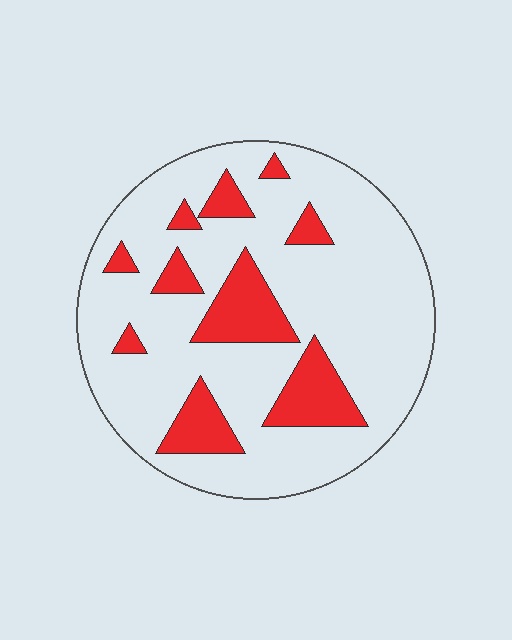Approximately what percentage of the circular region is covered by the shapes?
Approximately 20%.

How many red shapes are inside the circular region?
10.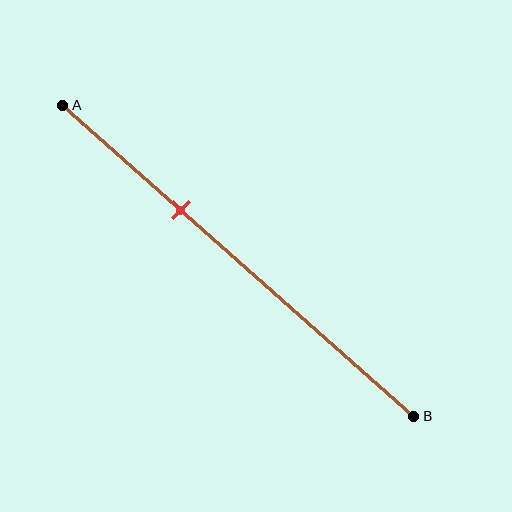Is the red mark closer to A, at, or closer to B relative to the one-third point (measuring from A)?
The red mark is approximately at the one-third point of segment AB.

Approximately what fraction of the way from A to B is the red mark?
The red mark is approximately 35% of the way from A to B.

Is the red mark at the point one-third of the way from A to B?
Yes, the mark is approximately at the one-third point.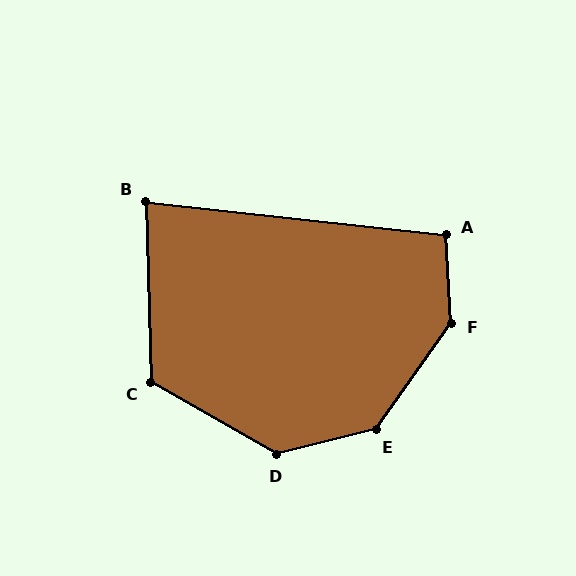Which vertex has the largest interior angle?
F, at approximately 142 degrees.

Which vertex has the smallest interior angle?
B, at approximately 82 degrees.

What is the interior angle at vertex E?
Approximately 139 degrees (obtuse).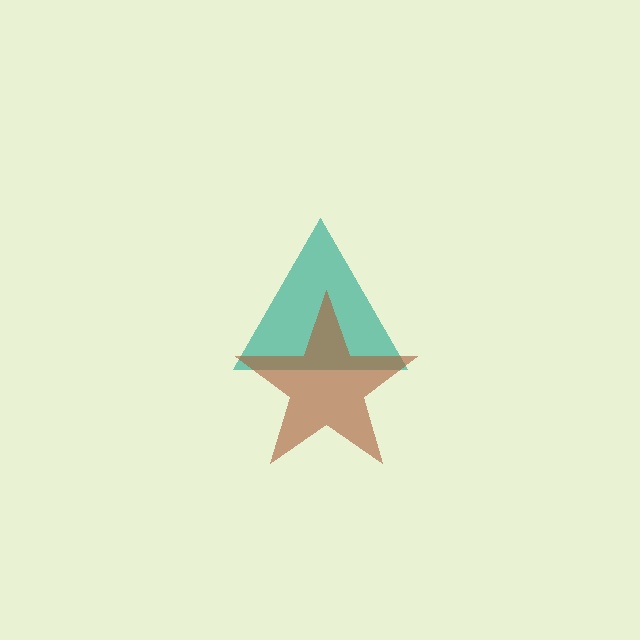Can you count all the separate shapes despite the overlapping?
Yes, there are 2 separate shapes.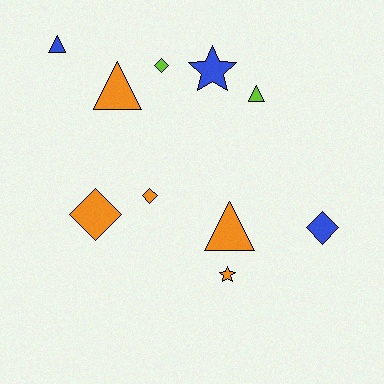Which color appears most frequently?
Orange, with 5 objects.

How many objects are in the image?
There are 10 objects.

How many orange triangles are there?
There are 2 orange triangles.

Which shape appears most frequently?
Triangle, with 4 objects.